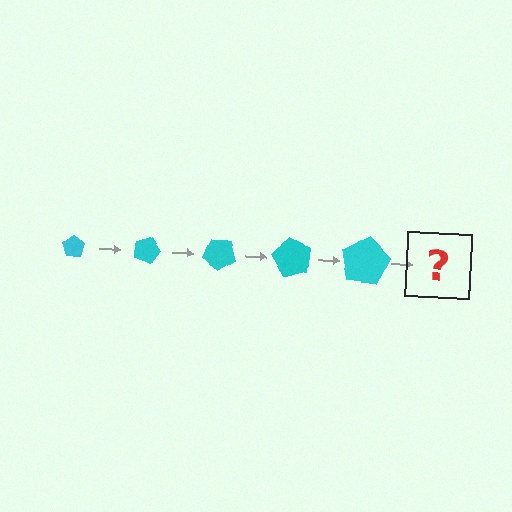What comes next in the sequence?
The next element should be a pentagon, larger than the previous one and rotated 100 degrees from the start.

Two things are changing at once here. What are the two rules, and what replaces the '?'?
The two rules are that the pentagon grows larger each step and it rotates 20 degrees each step. The '?' should be a pentagon, larger than the previous one and rotated 100 degrees from the start.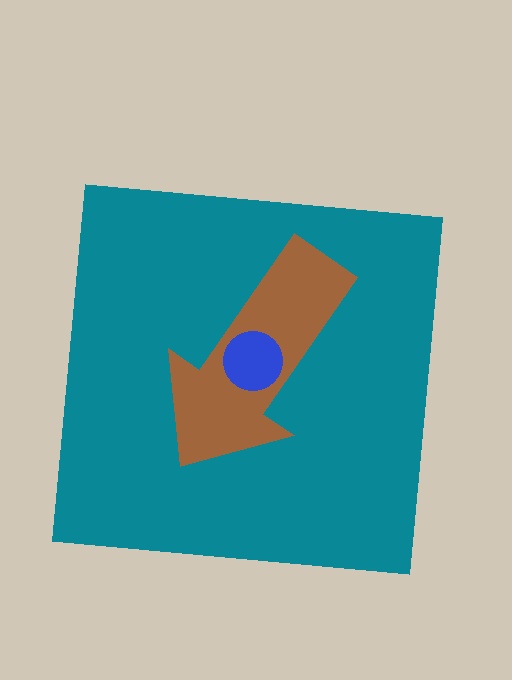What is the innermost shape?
The blue circle.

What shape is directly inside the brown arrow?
The blue circle.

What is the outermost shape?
The teal square.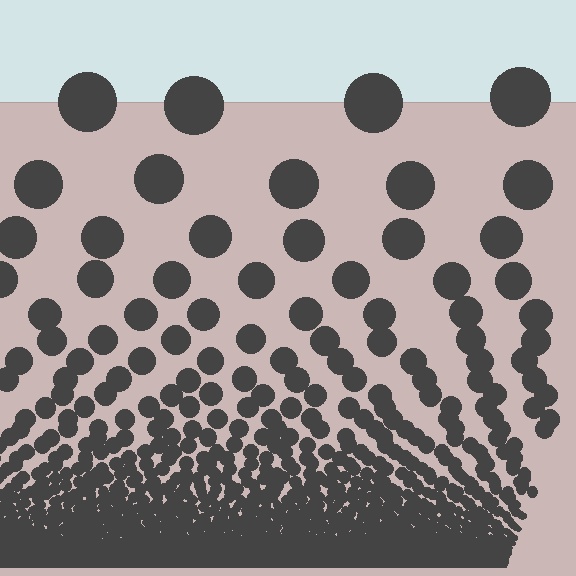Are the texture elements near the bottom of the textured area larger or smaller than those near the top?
Smaller. The gradient is inverted — elements near the bottom are smaller and denser.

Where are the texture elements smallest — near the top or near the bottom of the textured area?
Near the bottom.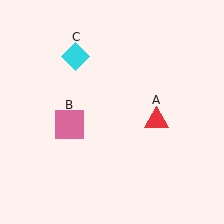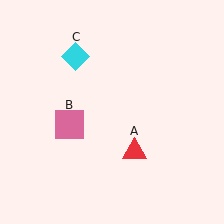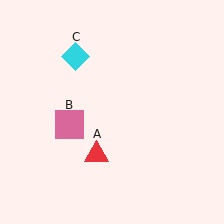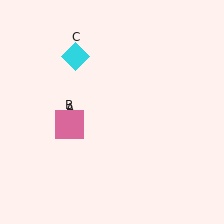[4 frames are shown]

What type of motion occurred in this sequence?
The red triangle (object A) rotated clockwise around the center of the scene.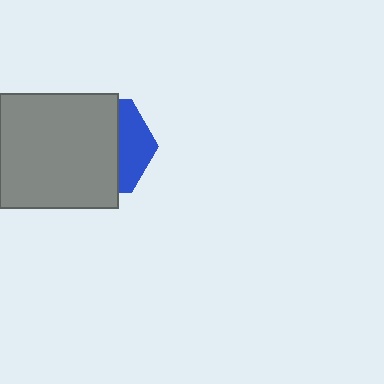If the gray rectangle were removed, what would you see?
You would see the complete blue hexagon.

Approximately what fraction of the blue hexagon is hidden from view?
Roughly 68% of the blue hexagon is hidden behind the gray rectangle.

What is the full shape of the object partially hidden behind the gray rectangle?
The partially hidden object is a blue hexagon.